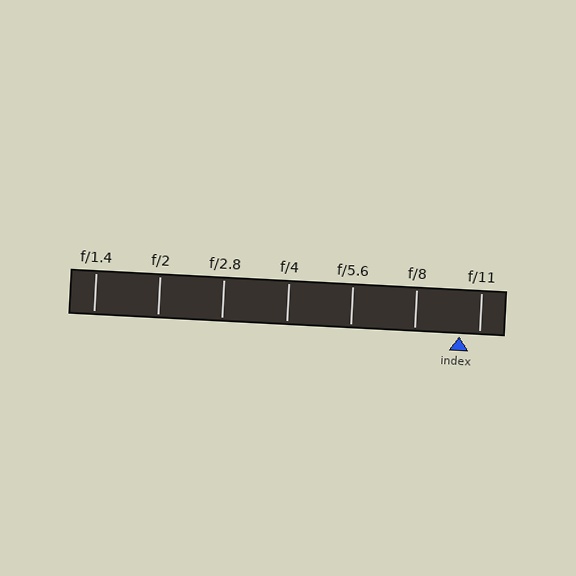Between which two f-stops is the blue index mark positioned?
The index mark is between f/8 and f/11.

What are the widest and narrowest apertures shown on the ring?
The widest aperture shown is f/1.4 and the narrowest is f/11.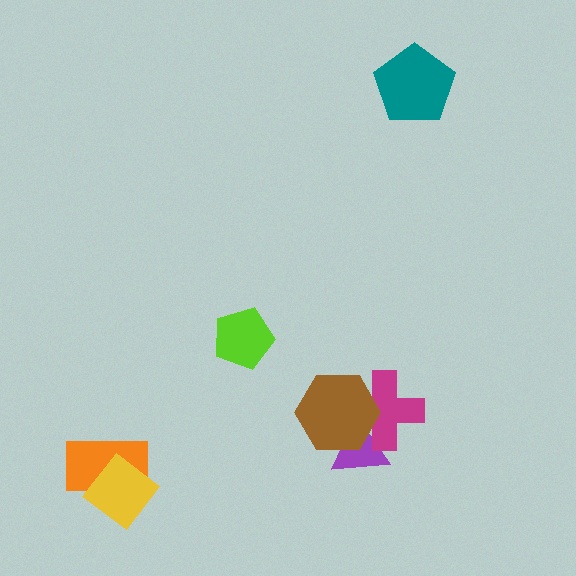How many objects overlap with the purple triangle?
2 objects overlap with the purple triangle.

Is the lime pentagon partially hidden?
No, no other shape covers it.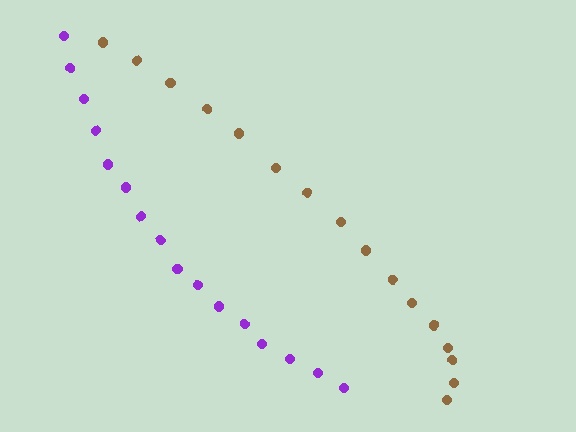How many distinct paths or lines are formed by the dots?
There are 2 distinct paths.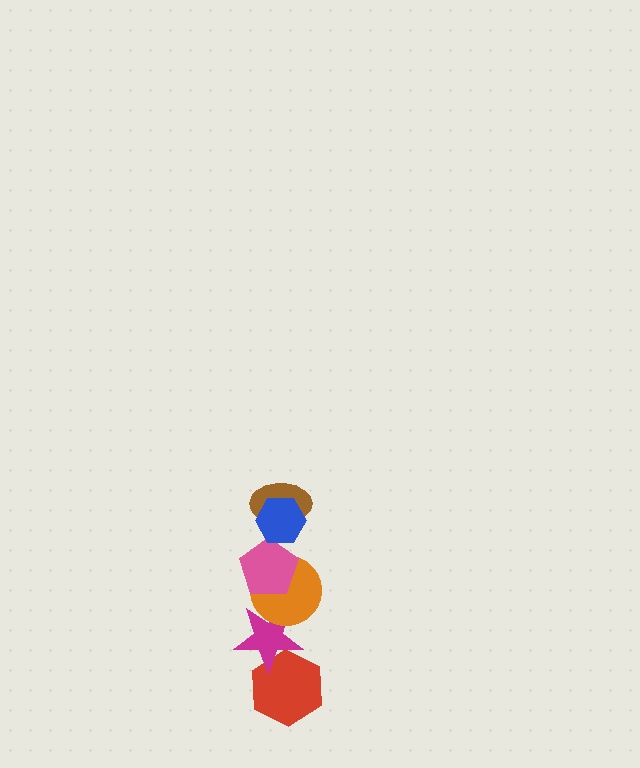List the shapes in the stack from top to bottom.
From top to bottom: the blue hexagon, the brown ellipse, the pink pentagon, the orange circle, the magenta star, the red hexagon.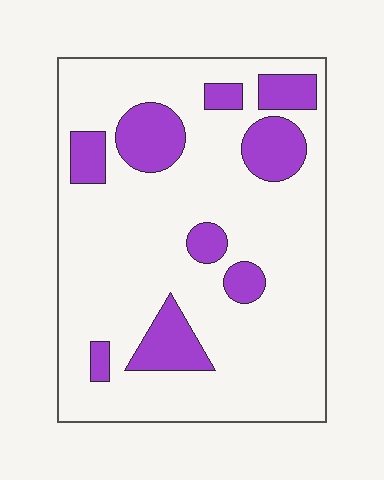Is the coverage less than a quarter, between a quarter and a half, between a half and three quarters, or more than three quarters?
Less than a quarter.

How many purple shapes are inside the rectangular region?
9.